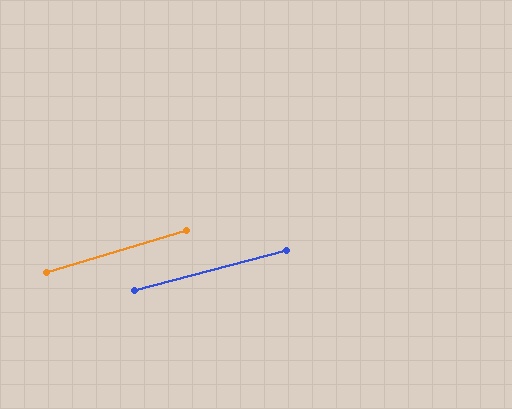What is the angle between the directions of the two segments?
Approximately 2 degrees.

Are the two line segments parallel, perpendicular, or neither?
Parallel — their directions differ by only 1.7°.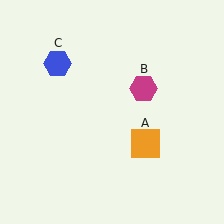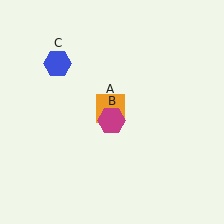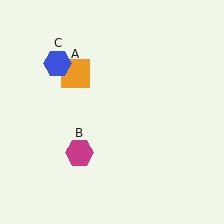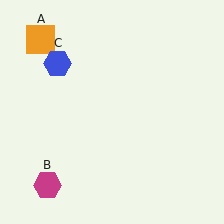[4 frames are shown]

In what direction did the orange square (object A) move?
The orange square (object A) moved up and to the left.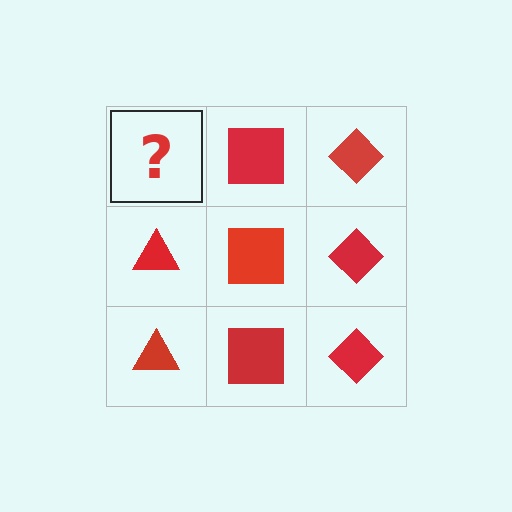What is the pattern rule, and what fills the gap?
The rule is that each column has a consistent shape. The gap should be filled with a red triangle.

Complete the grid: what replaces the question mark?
The question mark should be replaced with a red triangle.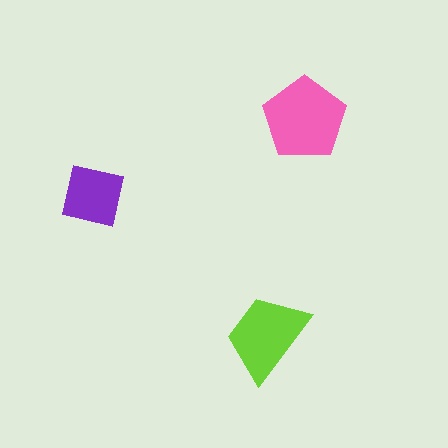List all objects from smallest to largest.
The purple square, the lime trapezoid, the pink pentagon.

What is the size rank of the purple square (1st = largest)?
3rd.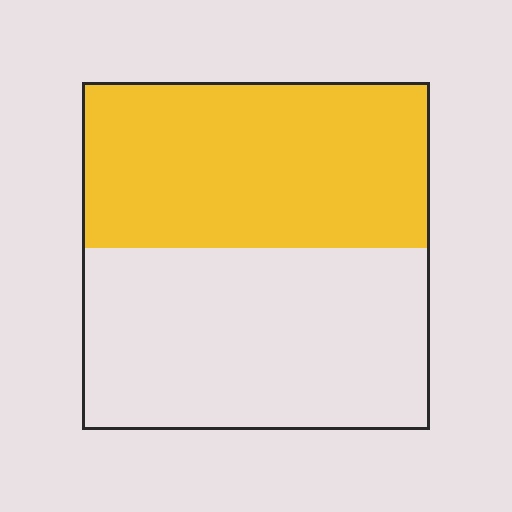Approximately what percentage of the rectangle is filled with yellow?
Approximately 50%.